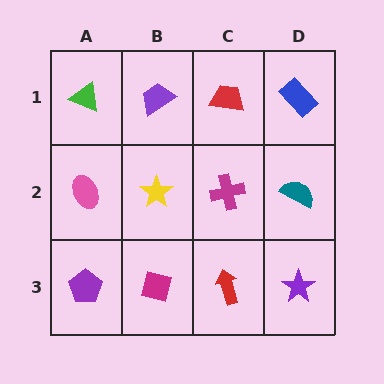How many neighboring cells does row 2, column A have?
3.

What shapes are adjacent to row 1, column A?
A pink ellipse (row 2, column A), a purple trapezoid (row 1, column B).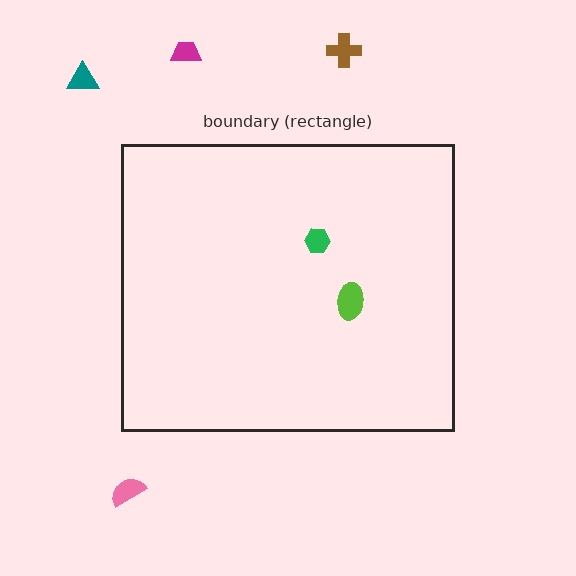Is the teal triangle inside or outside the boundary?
Outside.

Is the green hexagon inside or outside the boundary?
Inside.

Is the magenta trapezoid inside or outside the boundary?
Outside.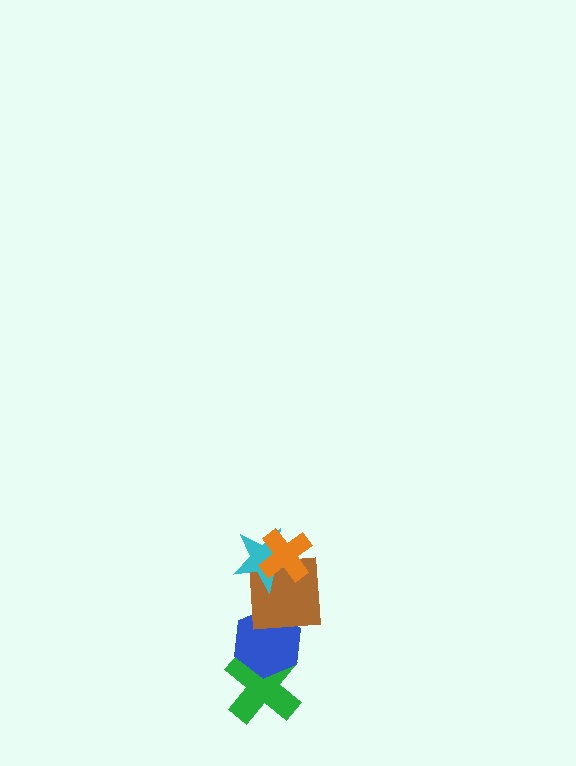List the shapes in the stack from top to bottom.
From top to bottom: the orange cross, the cyan star, the brown square, the blue hexagon, the green cross.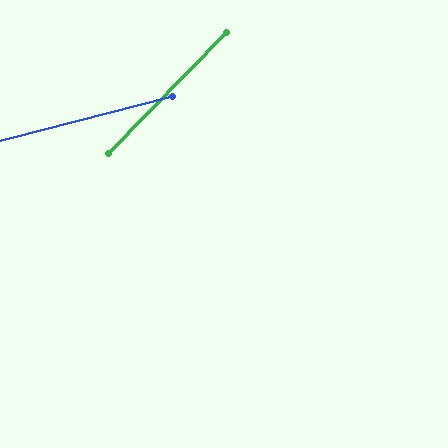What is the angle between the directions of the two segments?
Approximately 31 degrees.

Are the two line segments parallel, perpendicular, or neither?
Neither parallel nor perpendicular — they differ by about 31°.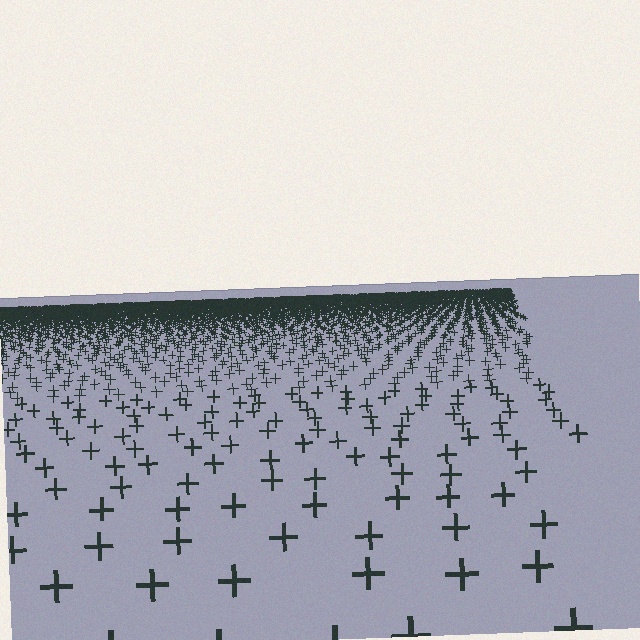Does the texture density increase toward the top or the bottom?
Density increases toward the top.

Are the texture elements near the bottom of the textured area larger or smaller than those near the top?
Larger. Near the bottom, elements are closer to the viewer and appear at a bigger on-screen size.